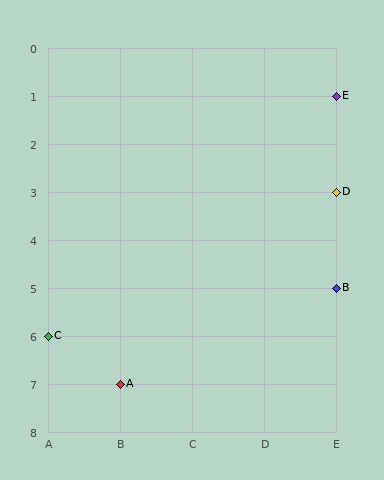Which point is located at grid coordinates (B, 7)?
Point A is at (B, 7).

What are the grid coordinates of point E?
Point E is at grid coordinates (E, 1).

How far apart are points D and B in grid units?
Points D and B are 2 rows apart.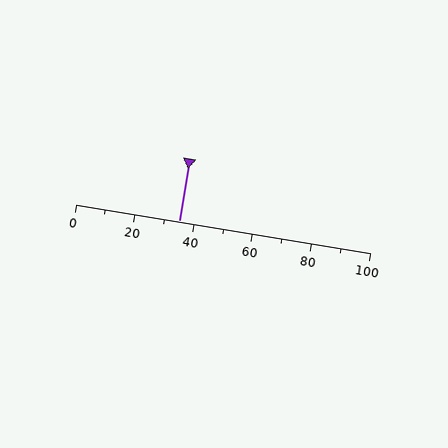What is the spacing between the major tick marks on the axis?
The major ticks are spaced 20 apart.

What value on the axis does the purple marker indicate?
The marker indicates approximately 35.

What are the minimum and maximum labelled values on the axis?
The axis runs from 0 to 100.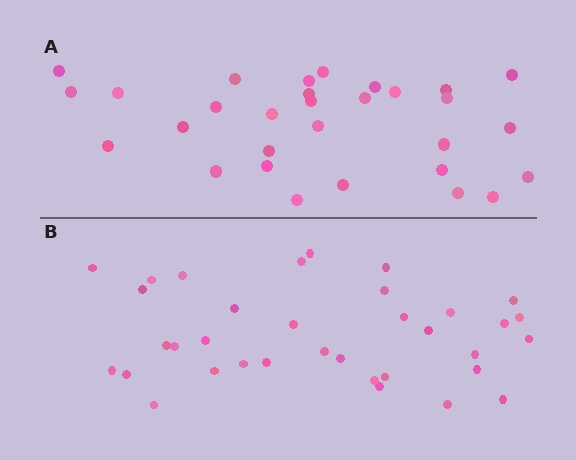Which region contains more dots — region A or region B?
Region B (the bottom region) has more dots.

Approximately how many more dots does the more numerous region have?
Region B has about 5 more dots than region A.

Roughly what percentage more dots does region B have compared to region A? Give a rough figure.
About 15% more.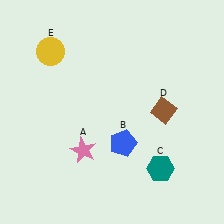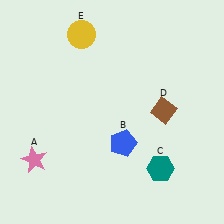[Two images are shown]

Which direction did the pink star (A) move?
The pink star (A) moved left.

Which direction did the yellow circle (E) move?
The yellow circle (E) moved right.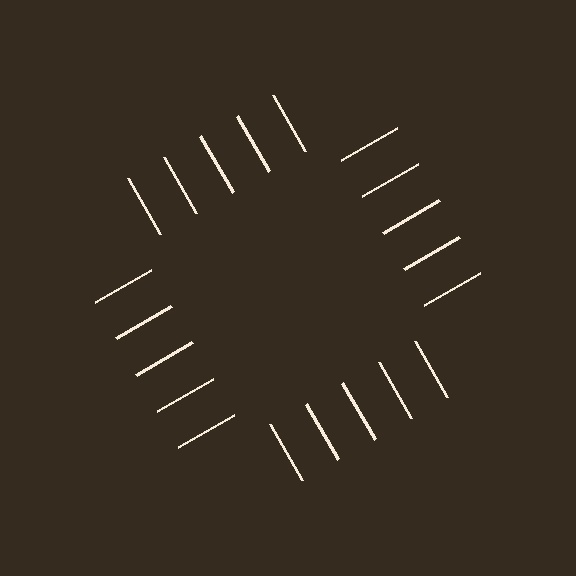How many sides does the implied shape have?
4 sides — the line-ends trace a square.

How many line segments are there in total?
20 — 5 along each of the 4 edges.